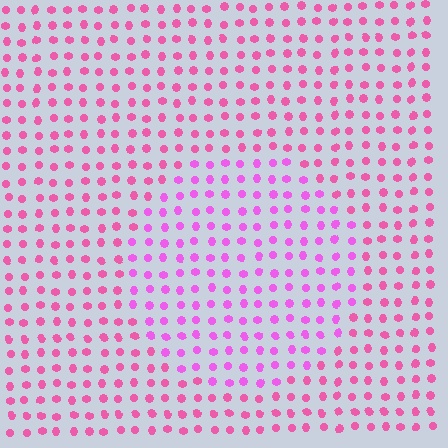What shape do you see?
I see a circle.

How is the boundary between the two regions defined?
The boundary is defined purely by a slight shift in hue (about 26 degrees). Spacing, size, and orientation are identical on both sides.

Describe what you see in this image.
The image is filled with small pink elements in a uniform arrangement. A circle-shaped region is visible where the elements are tinted to a slightly different hue, forming a subtle color boundary.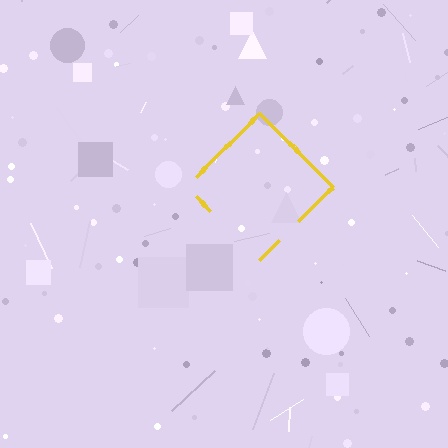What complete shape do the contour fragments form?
The contour fragments form a diamond.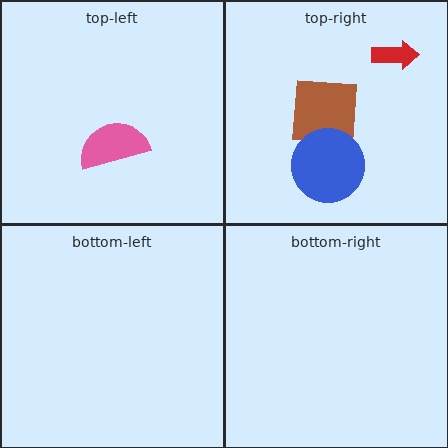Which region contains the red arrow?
The top-right region.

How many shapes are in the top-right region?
3.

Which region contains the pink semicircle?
The top-left region.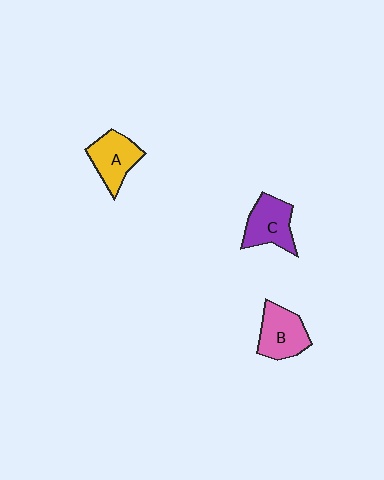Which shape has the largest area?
Shape B (pink).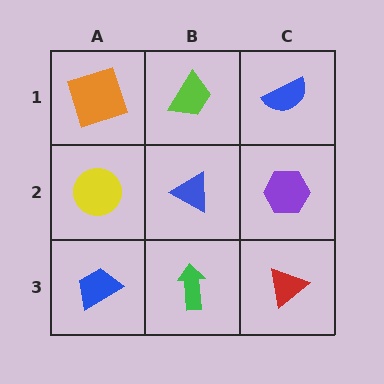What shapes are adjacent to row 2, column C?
A blue semicircle (row 1, column C), a red triangle (row 3, column C), a blue triangle (row 2, column B).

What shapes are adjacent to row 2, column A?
An orange square (row 1, column A), a blue trapezoid (row 3, column A), a blue triangle (row 2, column B).